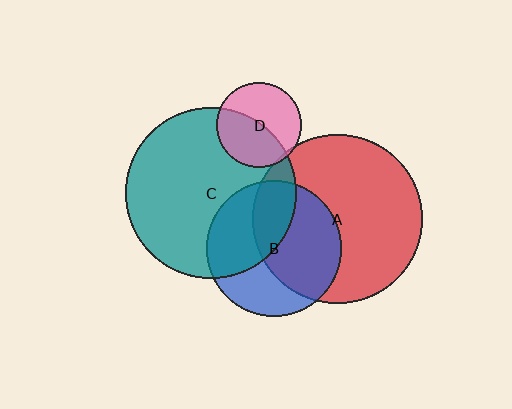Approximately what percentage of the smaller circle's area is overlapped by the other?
Approximately 50%.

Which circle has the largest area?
Circle C (teal).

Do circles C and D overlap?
Yes.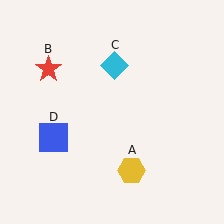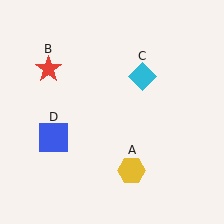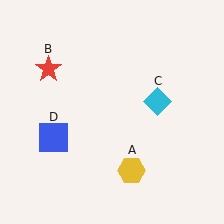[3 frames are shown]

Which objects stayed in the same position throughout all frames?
Yellow hexagon (object A) and red star (object B) and blue square (object D) remained stationary.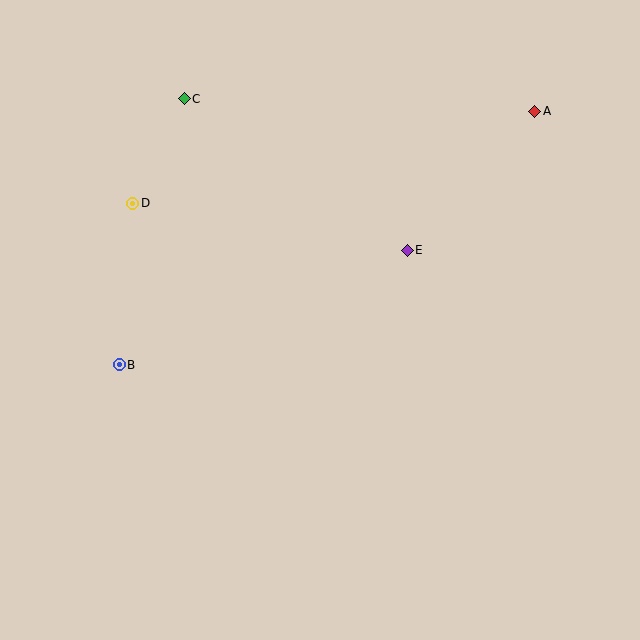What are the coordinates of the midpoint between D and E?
The midpoint between D and E is at (270, 227).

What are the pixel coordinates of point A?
Point A is at (535, 111).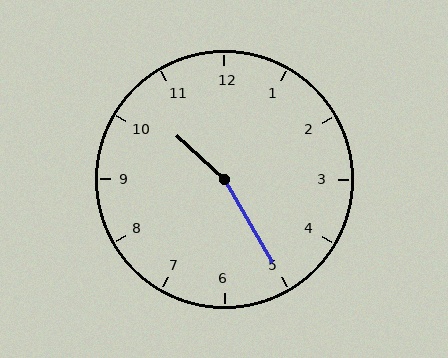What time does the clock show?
10:25.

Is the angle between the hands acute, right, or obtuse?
It is obtuse.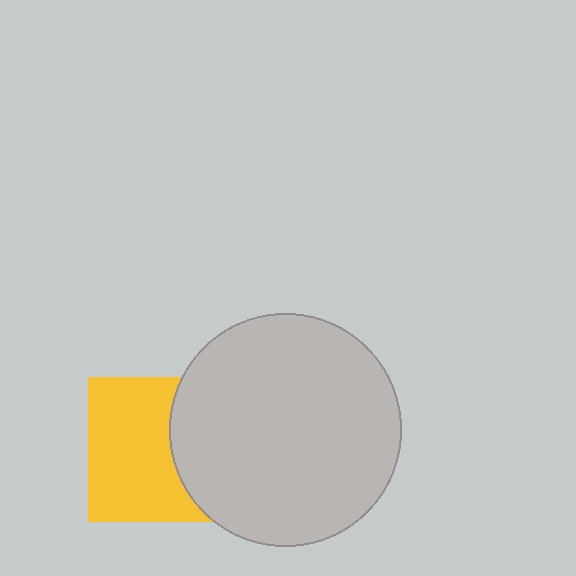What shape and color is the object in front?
The object in front is a light gray circle.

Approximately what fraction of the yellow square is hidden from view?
Roughly 37% of the yellow square is hidden behind the light gray circle.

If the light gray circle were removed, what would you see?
You would see the complete yellow square.